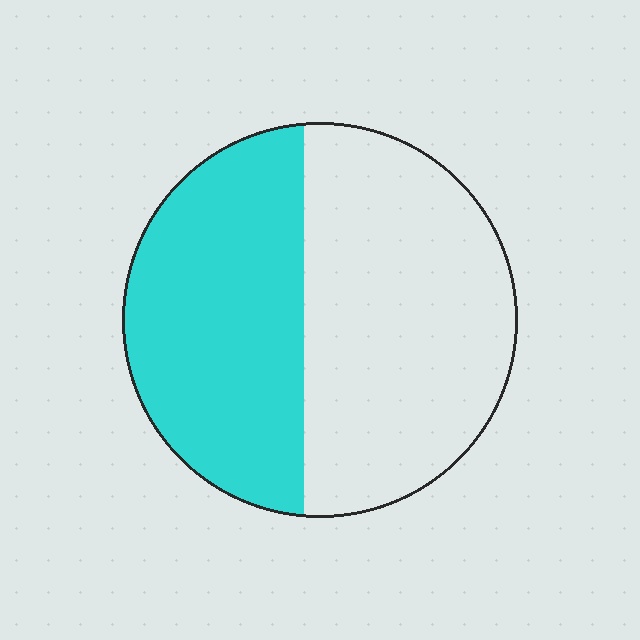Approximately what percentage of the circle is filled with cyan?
Approximately 45%.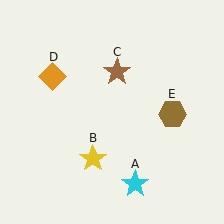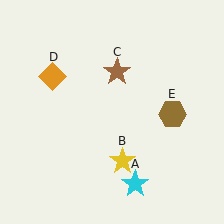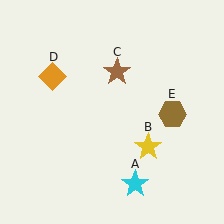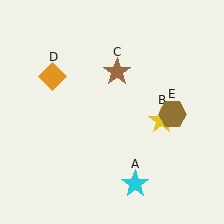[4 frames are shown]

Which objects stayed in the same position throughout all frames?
Cyan star (object A) and brown star (object C) and orange diamond (object D) and brown hexagon (object E) remained stationary.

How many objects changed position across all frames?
1 object changed position: yellow star (object B).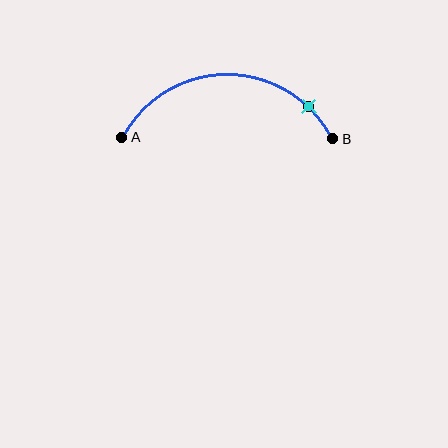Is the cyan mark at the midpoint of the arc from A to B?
No. The cyan mark lies on the arc but is closer to endpoint B. The arc midpoint would be at the point on the curve equidistant along the arc from both A and B.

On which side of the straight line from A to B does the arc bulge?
The arc bulges above the straight line connecting A and B.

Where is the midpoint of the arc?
The arc midpoint is the point on the curve farthest from the straight line joining A and B. It sits above that line.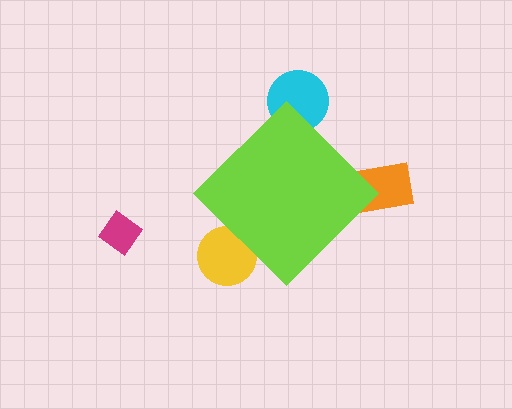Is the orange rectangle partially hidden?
Yes, the orange rectangle is partially hidden behind the lime diamond.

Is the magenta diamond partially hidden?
No, the magenta diamond is fully visible.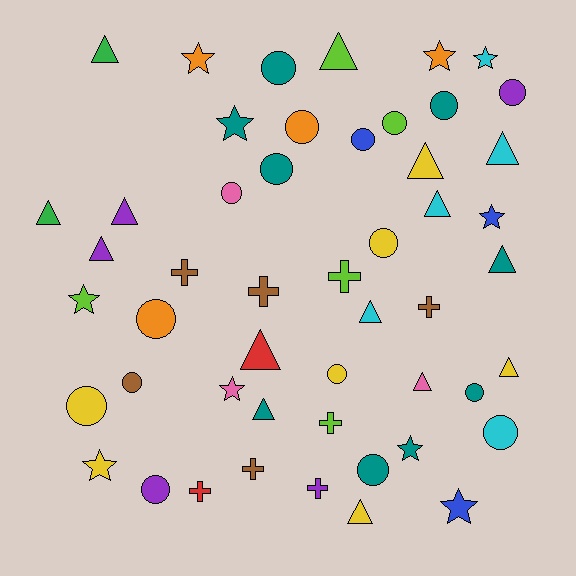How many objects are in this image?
There are 50 objects.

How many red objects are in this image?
There are 2 red objects.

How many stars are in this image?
There are 10 stars.